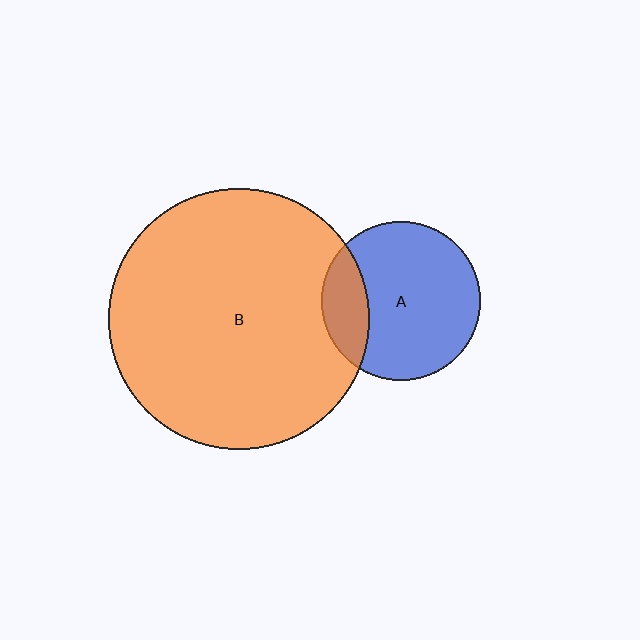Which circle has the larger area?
Circle B (orange).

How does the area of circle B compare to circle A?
Approximately 2.7 times.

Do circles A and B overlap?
Yes.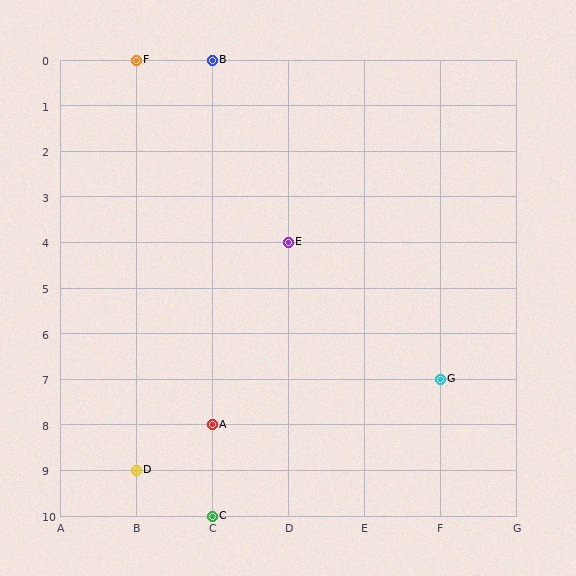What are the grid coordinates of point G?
Point G is at grid coordinates (F, 7).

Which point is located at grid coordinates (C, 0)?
Point B is at (C, 0).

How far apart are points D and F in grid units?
Points D and F are 9 rows apart.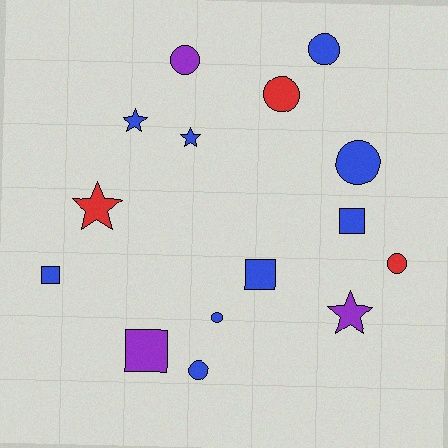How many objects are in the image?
There are 15 objects.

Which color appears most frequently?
Blue, with 9 objects.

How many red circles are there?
There are 2 red circles.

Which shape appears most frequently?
Circle, with 7 objects.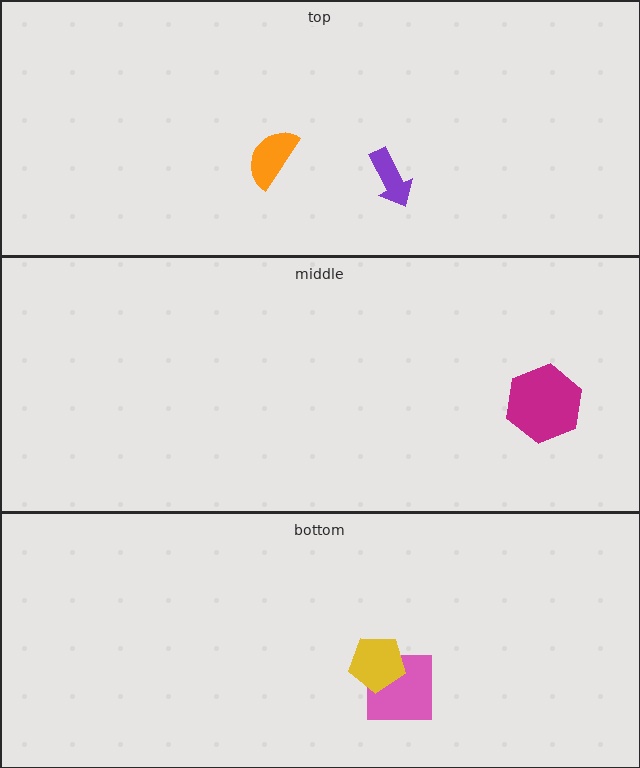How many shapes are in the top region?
2.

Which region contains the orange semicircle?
The top region.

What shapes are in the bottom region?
The pink square, the yellow pentagon.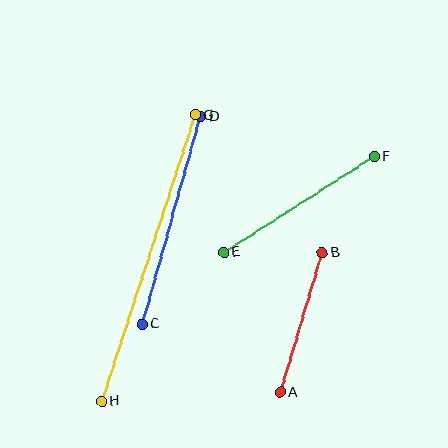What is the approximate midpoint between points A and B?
The midpoint is at approximately (301, 323) pixels.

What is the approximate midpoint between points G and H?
The midpoint is at approximately (148, 258) pixels.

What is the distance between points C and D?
The distance is approximately 215 pixels.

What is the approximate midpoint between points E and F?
The midpoint is at approximately (299, 204) pixels.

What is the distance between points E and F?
The distance is approximately 179 pixels.